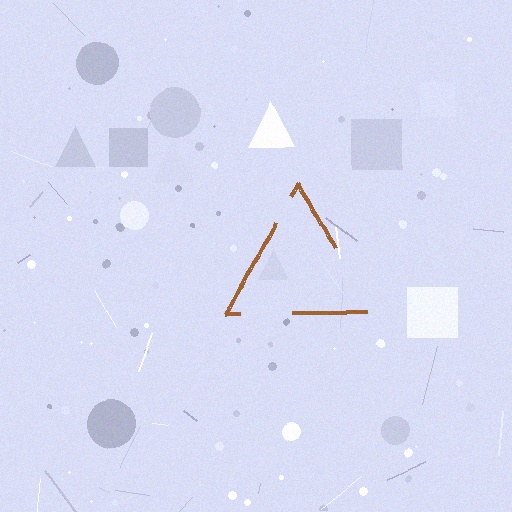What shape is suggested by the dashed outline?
The dashed outline suggests a triangle.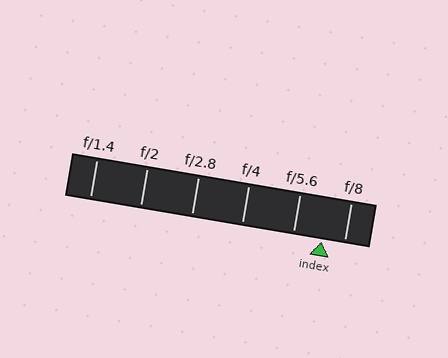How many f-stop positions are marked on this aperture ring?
There are 6 f-stop positions marked.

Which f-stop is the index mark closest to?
The index mark is closest to f/8.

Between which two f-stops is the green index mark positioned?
The index mark is between f/5.6 and f/8.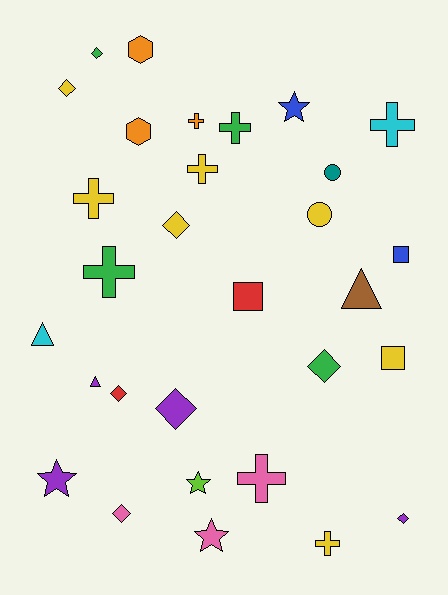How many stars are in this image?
There are 4 stars.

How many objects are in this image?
There are 30 objects.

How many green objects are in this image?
There are 4 green objects.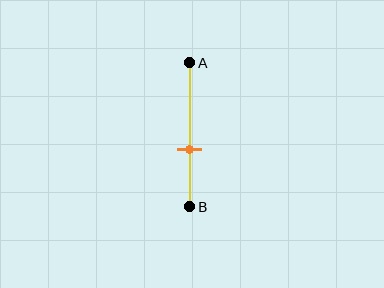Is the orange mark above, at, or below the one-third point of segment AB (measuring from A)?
The orange mark is below the one-third point of segment AB.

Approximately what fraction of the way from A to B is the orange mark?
The orange mark is approximately 60% of the way from A to B.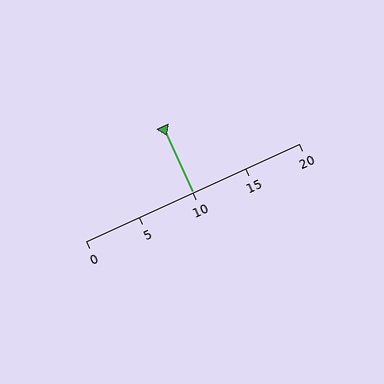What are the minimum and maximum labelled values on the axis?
The axis runs from 0 to 20.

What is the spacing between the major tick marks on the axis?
The major ticks are spaced 5 apart.